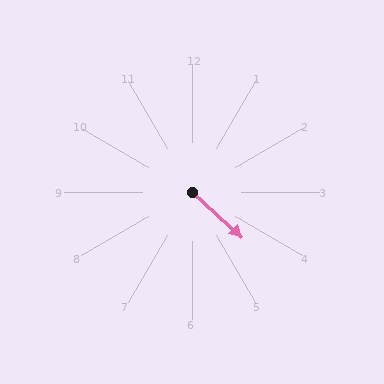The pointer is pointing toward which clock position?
Roughly 4 o'clock.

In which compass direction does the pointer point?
Southeast.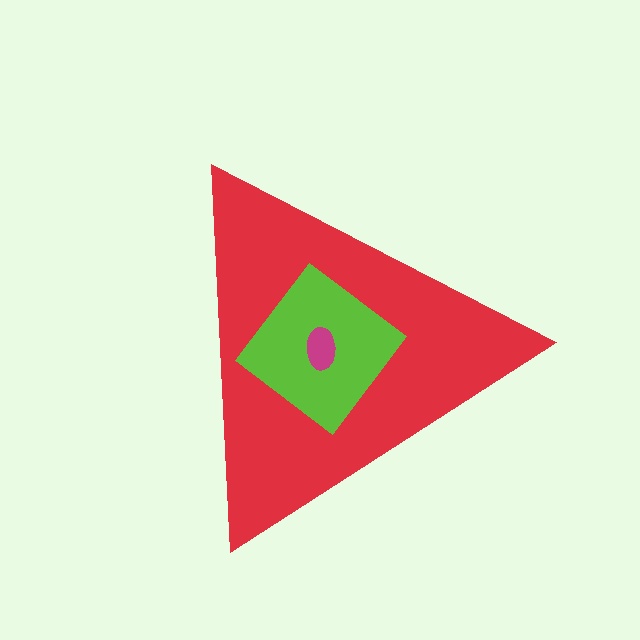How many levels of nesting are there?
3.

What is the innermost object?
The magenta ellipse.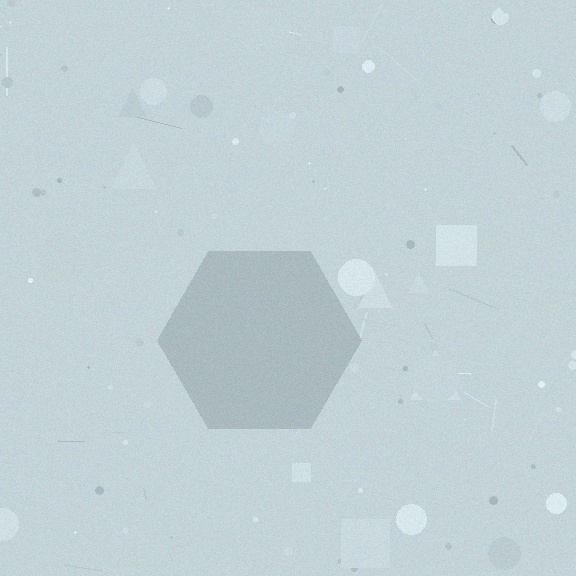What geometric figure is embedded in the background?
A hexagon is embedded in the background.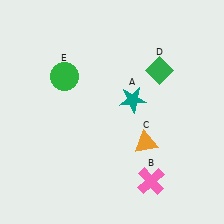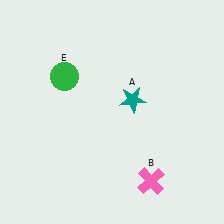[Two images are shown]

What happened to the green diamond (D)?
The green diamond (D) was removed in Image 2. It was in the top-right area of Image 1.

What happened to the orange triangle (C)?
The orange triangle (C) was removed in Image 2. It was in the bottom-right area of Image 1.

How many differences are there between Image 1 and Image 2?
There are 2 differences between the two images.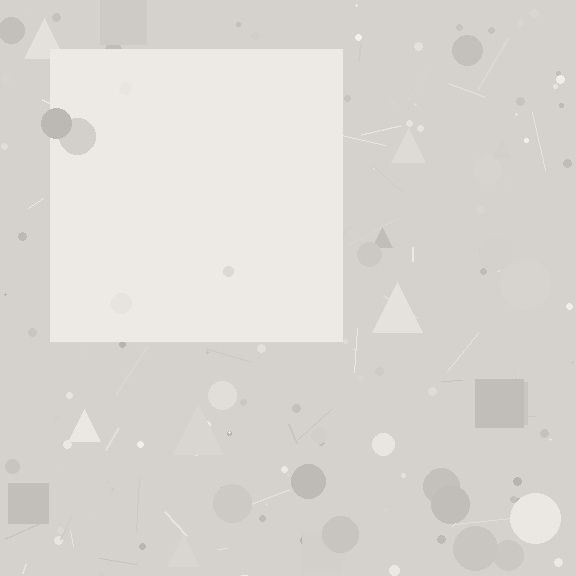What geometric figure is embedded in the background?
A square is embedded in the background.